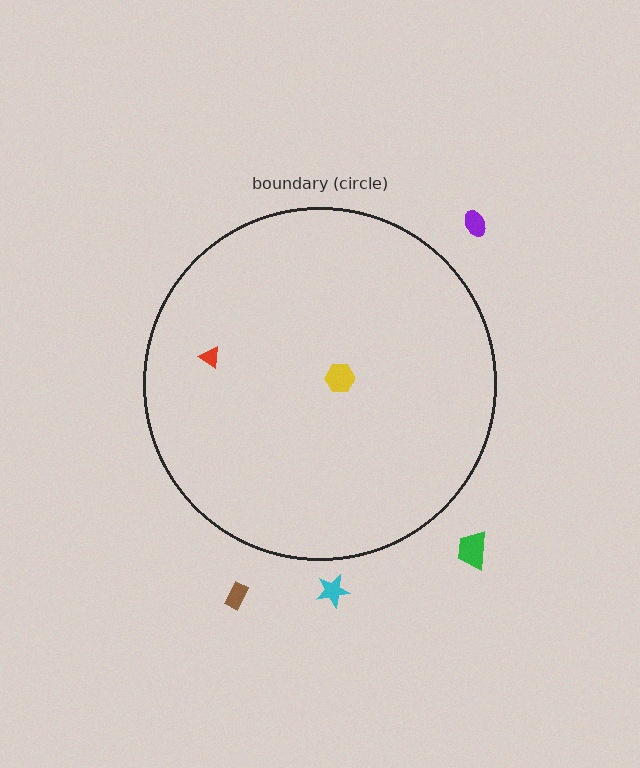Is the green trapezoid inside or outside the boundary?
Outside.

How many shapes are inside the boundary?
2 inside, 4 outside.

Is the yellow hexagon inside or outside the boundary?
Inside.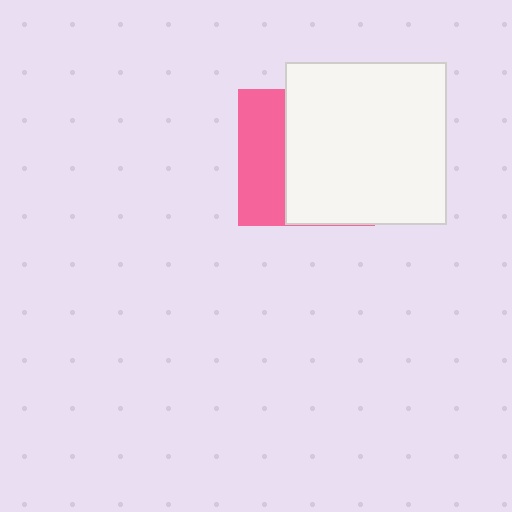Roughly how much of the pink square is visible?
A small part of it is visible (roughly 35%).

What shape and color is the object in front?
The object in front is a white square.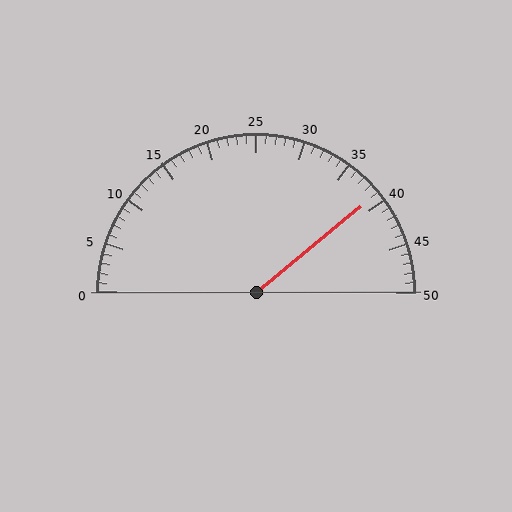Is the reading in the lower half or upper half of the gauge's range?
The reading is in the upper half of the range (0 to 50).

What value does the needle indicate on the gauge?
The needle indicates approximately 39.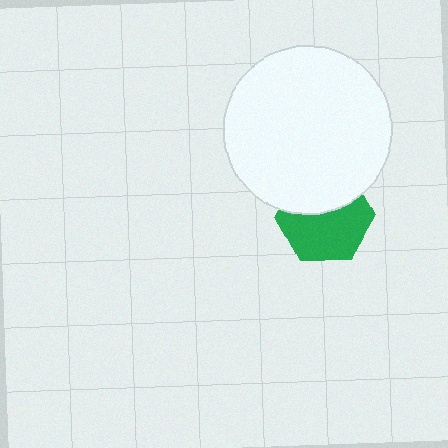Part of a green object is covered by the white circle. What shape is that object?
It is a hexagon.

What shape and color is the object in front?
The object in front is a white circle.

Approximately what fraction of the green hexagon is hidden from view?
Roughly 40% of the green hexagon is hidden behind the white circle.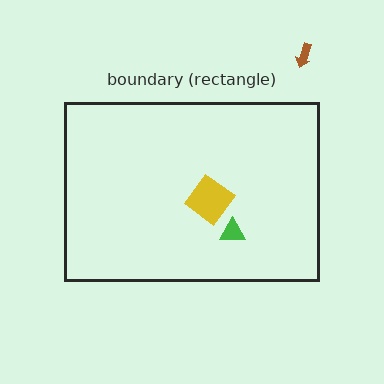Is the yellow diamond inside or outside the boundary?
Inside.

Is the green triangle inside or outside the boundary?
Inside.